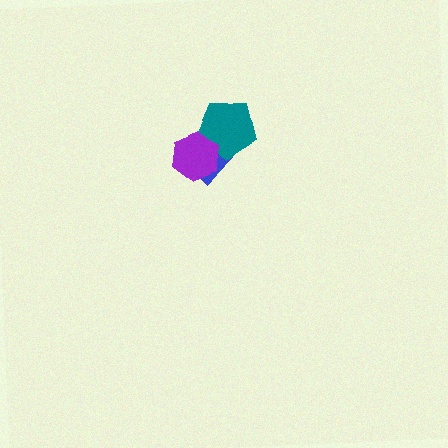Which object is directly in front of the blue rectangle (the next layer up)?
The teal pentagon is directly in front of the blue rectangle.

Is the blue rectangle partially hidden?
Yes, it is partially covered by another shape.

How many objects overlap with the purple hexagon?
2 objects overlap with the purple hexagon.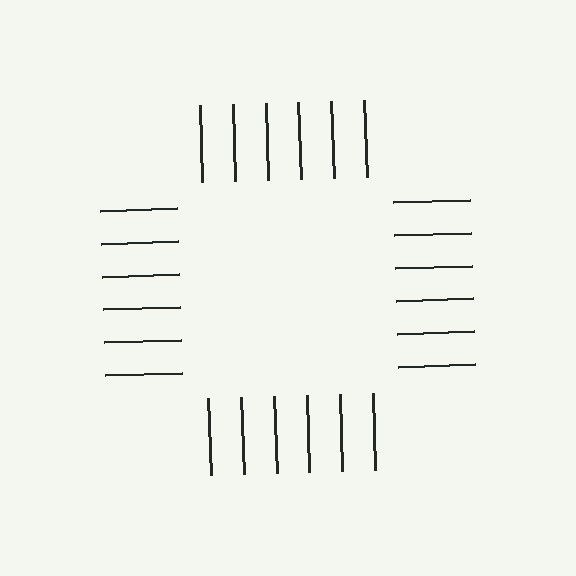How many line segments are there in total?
24 — 6 along each of the 4 edges.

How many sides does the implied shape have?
4 sides — the line-ends trace a square.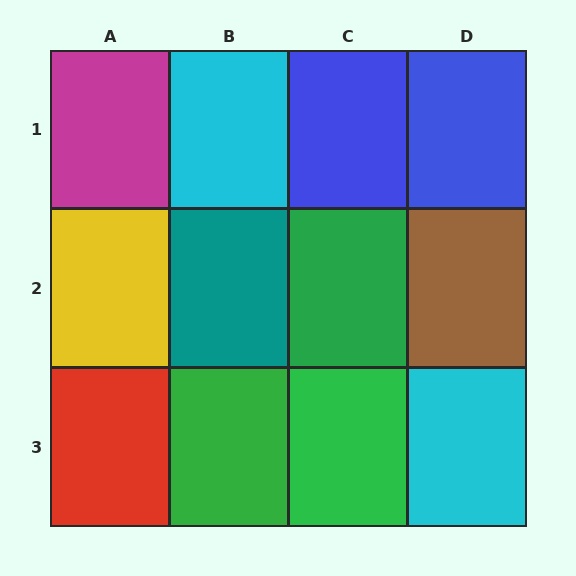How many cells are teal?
1 cell is teal.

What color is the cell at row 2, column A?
Yellow.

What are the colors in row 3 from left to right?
Red, green, green, cyan.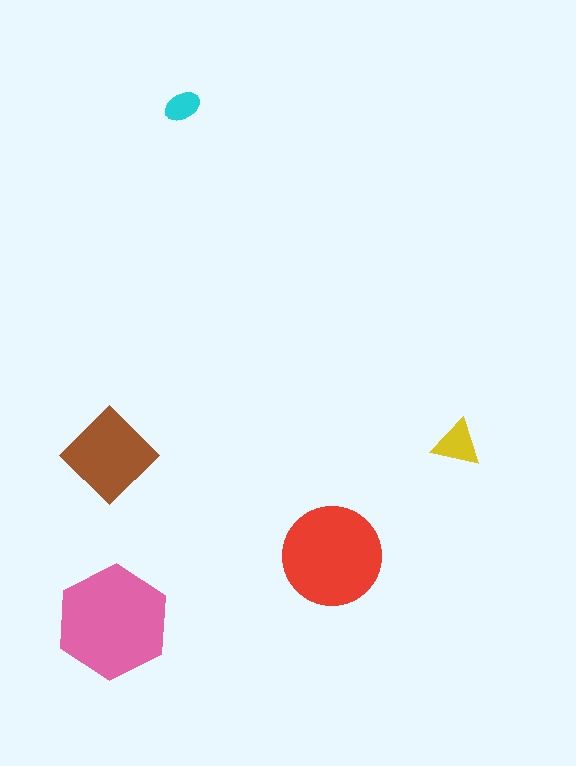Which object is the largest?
The pink hexagon.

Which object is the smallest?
The cyan ellipse.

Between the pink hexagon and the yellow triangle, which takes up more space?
The pink hexagon.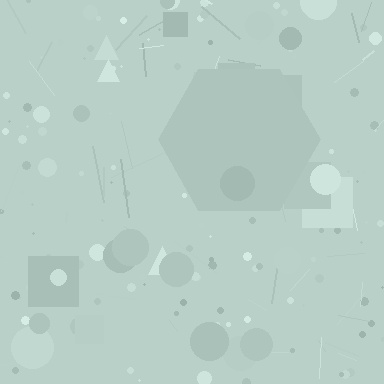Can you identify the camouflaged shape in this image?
The camouflaged shape is a hexagon.